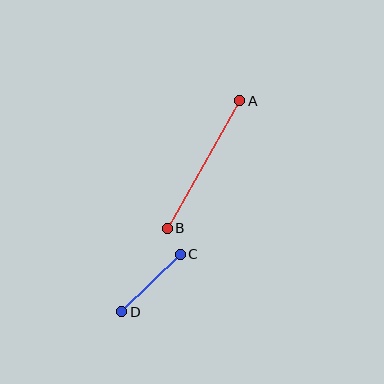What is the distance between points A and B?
The distance is approximately 147 pixels.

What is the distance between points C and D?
The distance is approximately 82 pixels.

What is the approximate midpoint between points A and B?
The midpoint is at approximately (203, 164) pixels.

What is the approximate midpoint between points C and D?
The midpoint is at approximately (151, 283) pixels.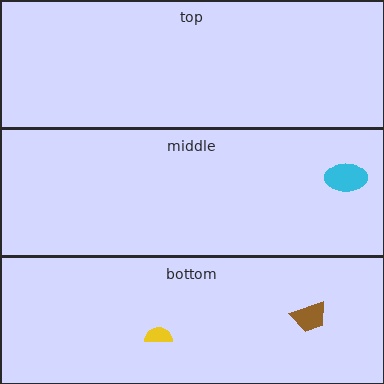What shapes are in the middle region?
The cyan ellipse.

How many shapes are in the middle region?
1.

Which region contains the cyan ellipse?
The middle region.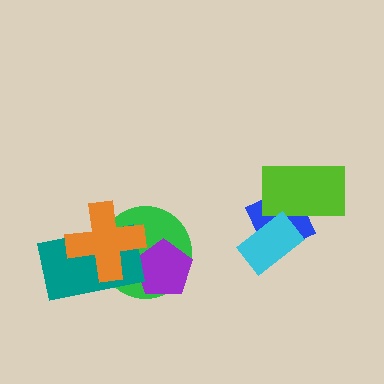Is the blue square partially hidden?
Yes, it is partially covered by another shape.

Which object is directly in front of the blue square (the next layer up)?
The lime rectangle is directly in front of the blue square.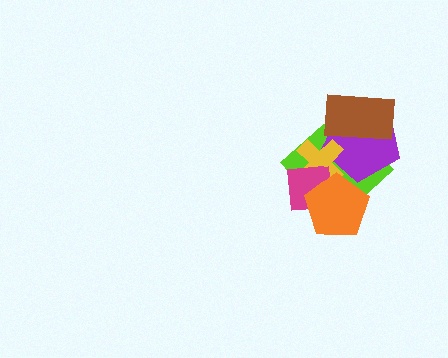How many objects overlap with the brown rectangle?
2 objects overlap with the brown rectangle.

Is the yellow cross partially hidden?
Yes, it is partially covered by another shape.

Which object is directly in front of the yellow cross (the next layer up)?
The magenta square is directly in front of the yellow cross.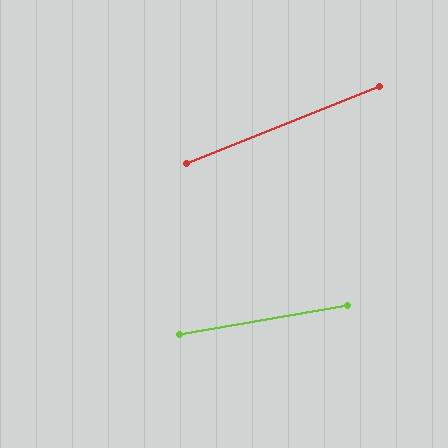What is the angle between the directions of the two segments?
Approximately 12 degrees.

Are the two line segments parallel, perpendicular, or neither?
Neither parallel nor perpendicular — they differ by about 12°.